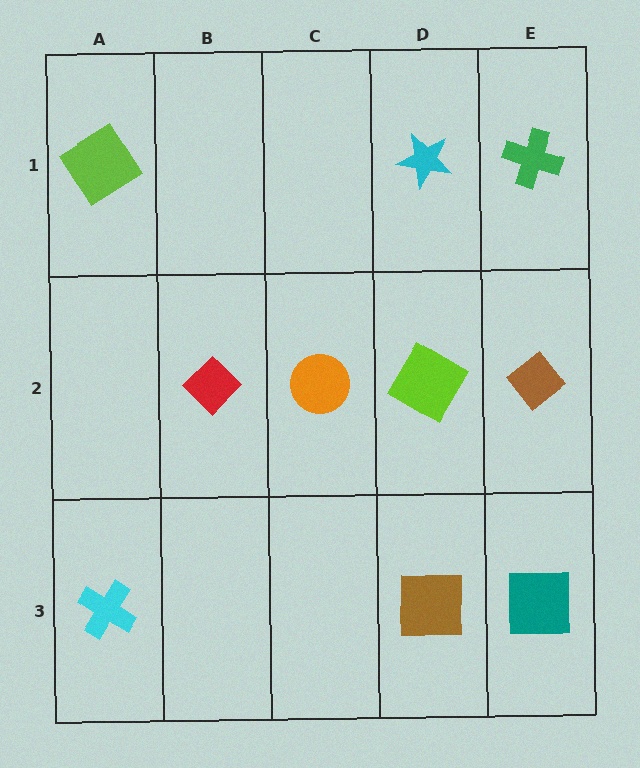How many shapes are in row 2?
4 shapes.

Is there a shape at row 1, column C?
No, that cell is empty.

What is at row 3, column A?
A cyan cross.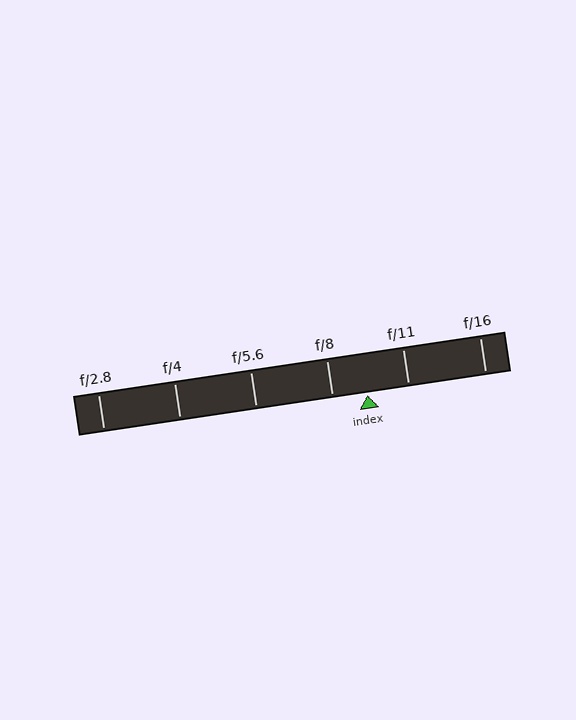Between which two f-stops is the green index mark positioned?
The index mark is between f/8 and f/11.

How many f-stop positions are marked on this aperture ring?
There are 6 f-stop positions marked.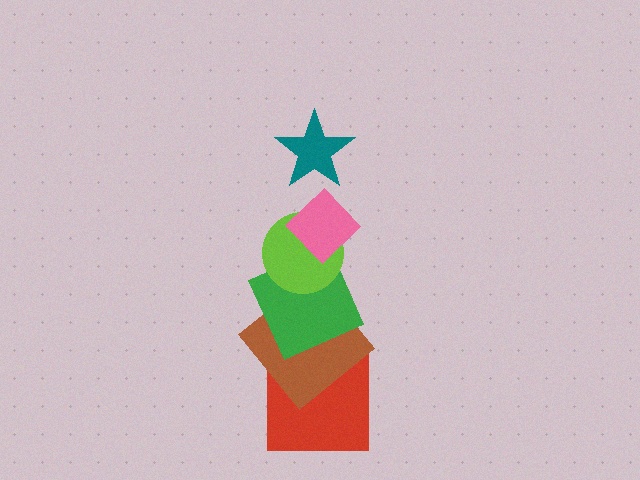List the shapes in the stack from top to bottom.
From top to bottom: the teal star, the pink diamond, the lime circle, the green square, the brown diamond, the red square.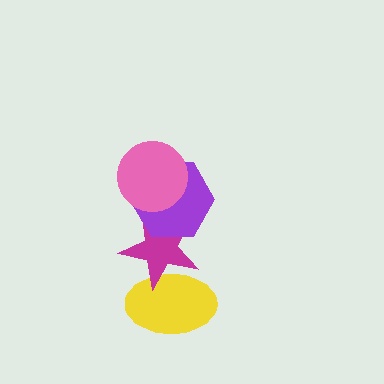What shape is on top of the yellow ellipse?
The magenta star is on top of the yellow ellipse.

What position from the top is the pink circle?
The pink circle is 1st from the top.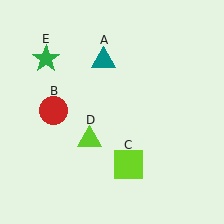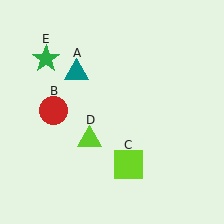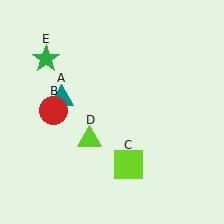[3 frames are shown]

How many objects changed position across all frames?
1 object changed position: teal triangle (object A).